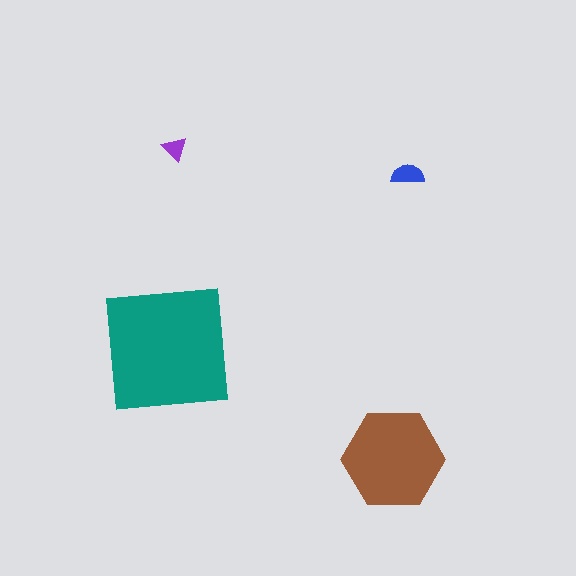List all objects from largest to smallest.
The teal square, the brown hexagon, the blue semicircle, the purple triangle.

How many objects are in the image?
There are 4 objects in the image.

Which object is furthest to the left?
The teal square is leftmost.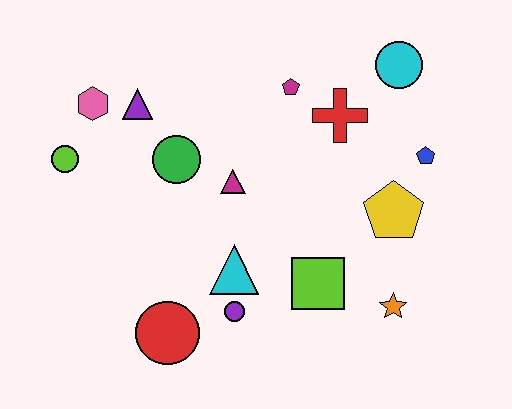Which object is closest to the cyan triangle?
The purple circle is closest to the cyan triangle.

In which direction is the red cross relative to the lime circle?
The red cross is to the right of the lime circle.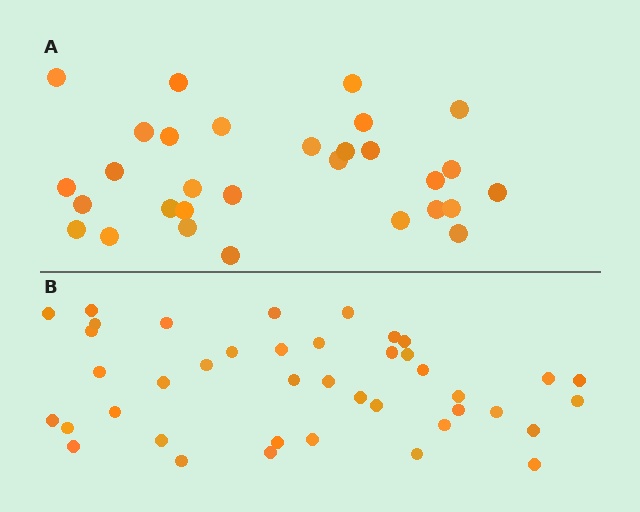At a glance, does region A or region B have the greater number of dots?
Region B (the bottom region) has more dots.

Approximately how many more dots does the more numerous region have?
Region B has roughly 12 or so more dots than region A.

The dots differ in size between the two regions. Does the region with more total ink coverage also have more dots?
No. Region A has more total ink coverage because its dots are larger, but region B actually contains more individual dots. Total area can be misleading — the number of items is what matters here.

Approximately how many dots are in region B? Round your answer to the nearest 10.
About 40 dots. (The exact count is 41, which rounds to 40.)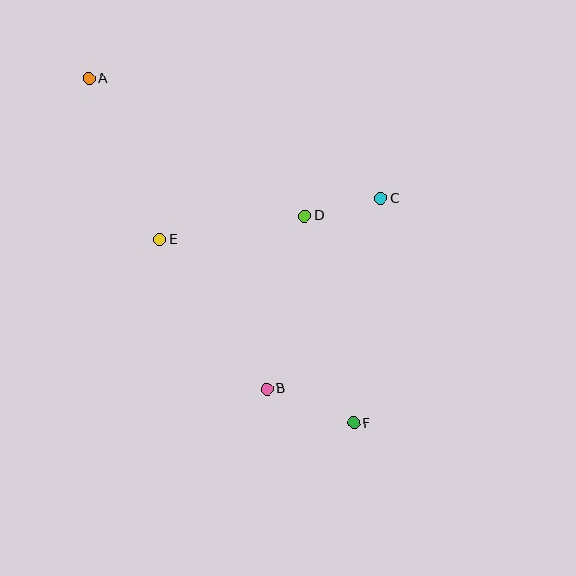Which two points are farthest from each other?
Points A and F are farthest from each other.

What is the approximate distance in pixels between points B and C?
The distance between B and C is approximately 222 pixels.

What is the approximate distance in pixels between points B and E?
The distance between B and E is approximately 184 pixels.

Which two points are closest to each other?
Points C and D are closest to each other.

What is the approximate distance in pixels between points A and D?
The distance between A and D is approximately 256 pixels.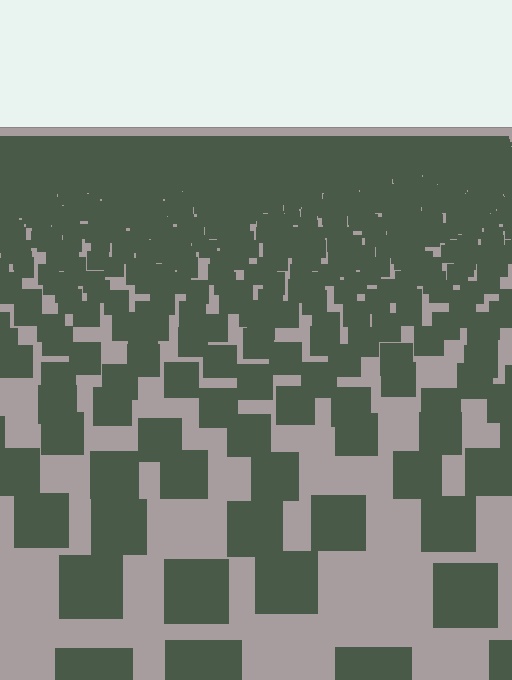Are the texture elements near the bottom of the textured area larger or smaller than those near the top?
Larger. Near the bottom, elements are closer to the viewer and appear at a bigger on-screen size.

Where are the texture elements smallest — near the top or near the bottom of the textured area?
Near the top.